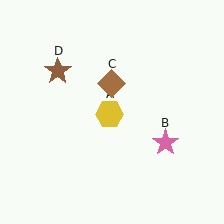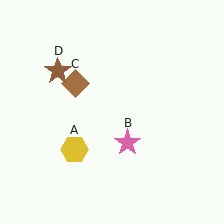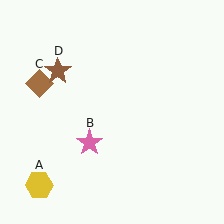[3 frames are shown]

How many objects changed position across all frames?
3 objects changed position: yellow hexagon (object A), pink star (object B), brown diamond (object C).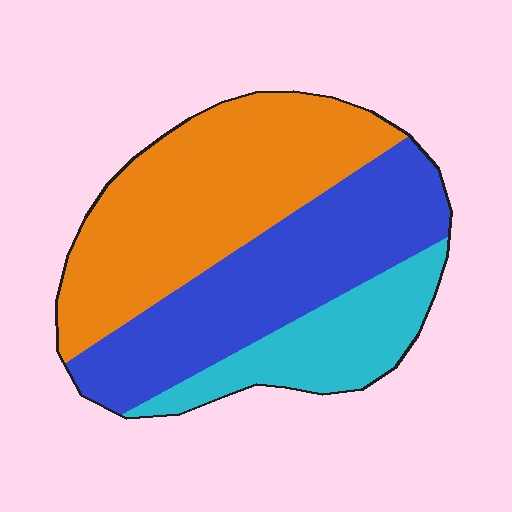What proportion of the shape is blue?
Blue takes up about three eighths (3/8) of the shape.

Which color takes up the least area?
Cyan, at roughly 20%.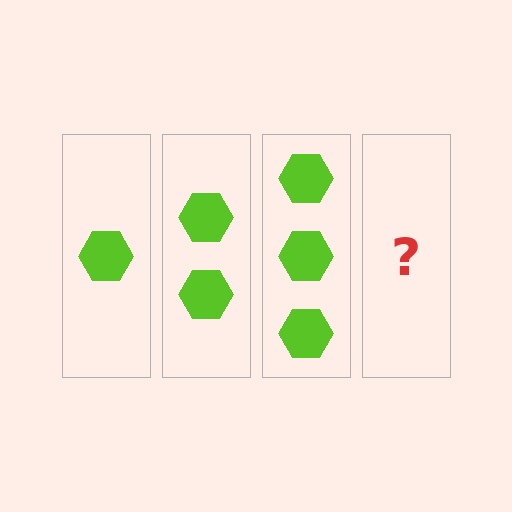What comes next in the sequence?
The next element should be 4 hexagons.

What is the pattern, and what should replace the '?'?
The pattern is that each step adds one more hexagon. The '?' should be 4 hexagons.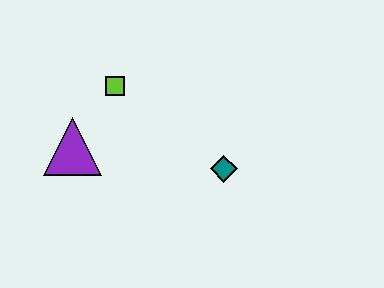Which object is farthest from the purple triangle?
The teal diamond is farthest from the purple triangle.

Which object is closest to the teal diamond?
The lime square is closest to the teal diamond.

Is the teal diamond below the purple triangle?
Yes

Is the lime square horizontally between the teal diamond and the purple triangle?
Yes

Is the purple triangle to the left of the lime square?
Yes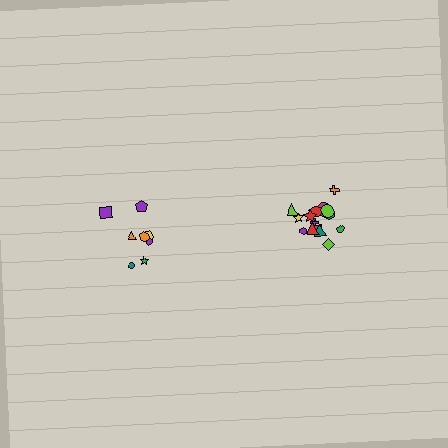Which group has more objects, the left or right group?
The right group.